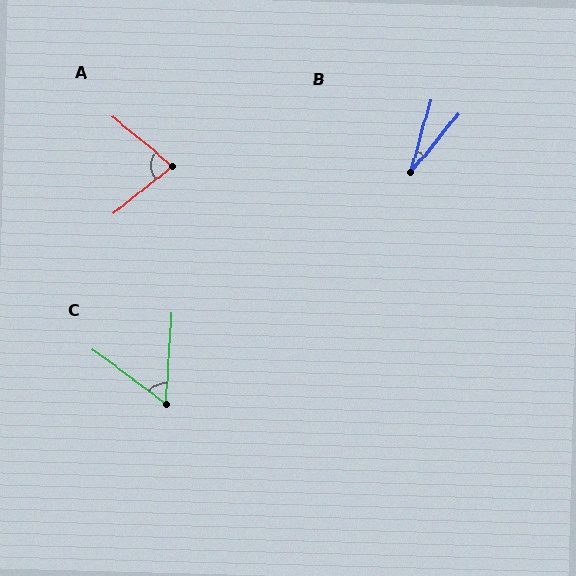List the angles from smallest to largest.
B (24°), C (57°), A (78°).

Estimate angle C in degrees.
Approximately 57 degrees.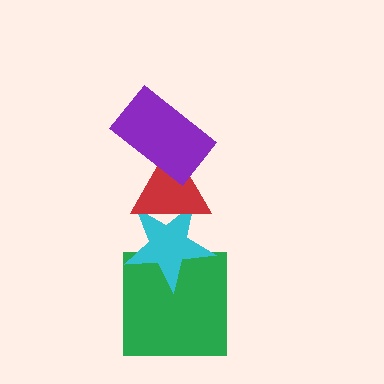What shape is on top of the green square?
The cyan star is on top of the green square.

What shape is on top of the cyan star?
The red triangle is on top of the cyan star.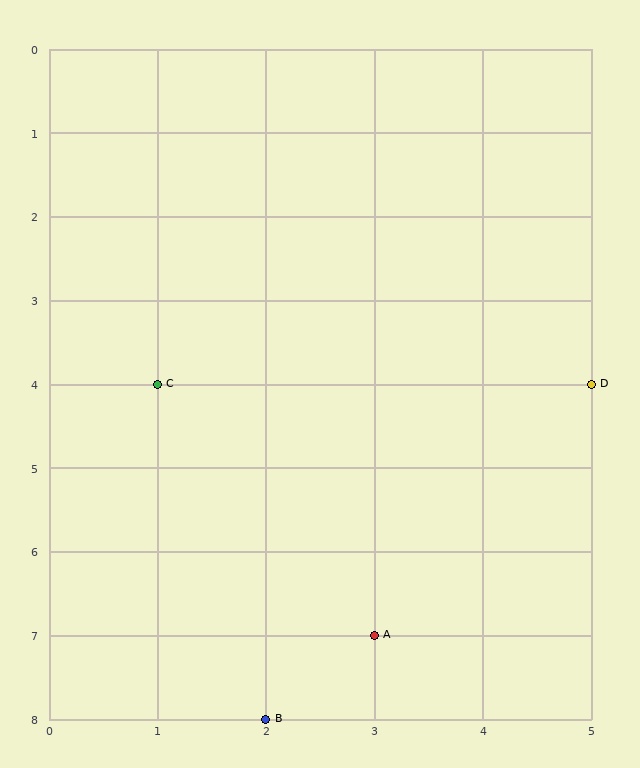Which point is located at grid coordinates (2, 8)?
Point B is at (2, 8).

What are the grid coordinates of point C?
Point C is at grid coordinates (1, 4).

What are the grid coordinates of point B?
Point B is at grid coordinates (2, 8).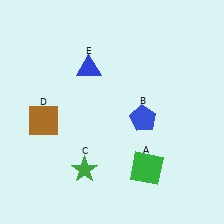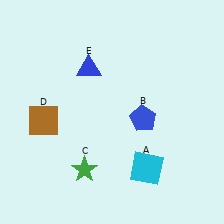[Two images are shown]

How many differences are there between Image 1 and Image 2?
There is 1 difference between the two images.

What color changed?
The square (A) changed from green in Image 1 to cyan in Image 2.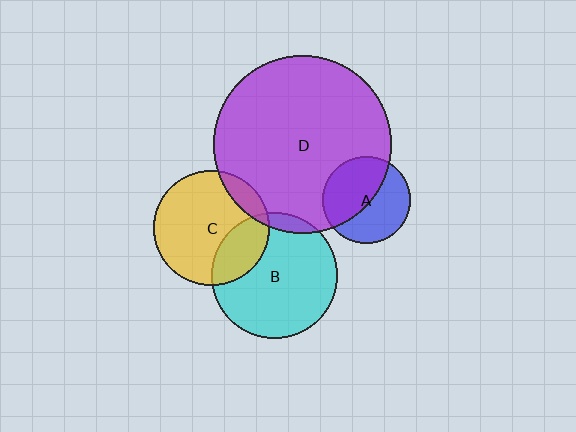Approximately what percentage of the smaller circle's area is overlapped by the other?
Approximately 50%.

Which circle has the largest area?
Circle D (purple).